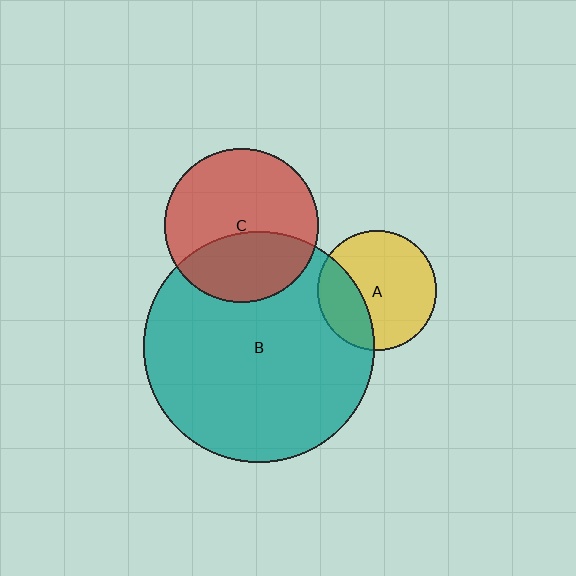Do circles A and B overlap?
Yes.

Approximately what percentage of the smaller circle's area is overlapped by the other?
Approximately 30%.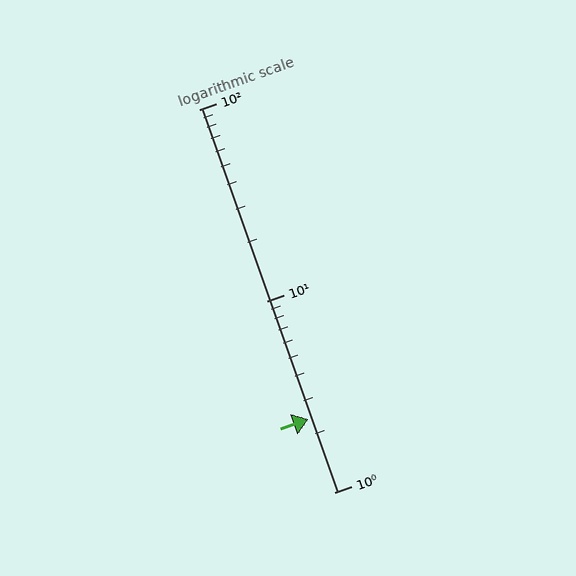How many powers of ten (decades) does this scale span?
The scale spans 2 decades, from 1 to 100.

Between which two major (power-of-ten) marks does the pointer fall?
The pointer is between 1 and 10.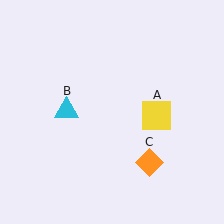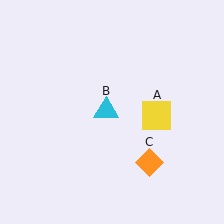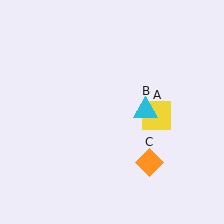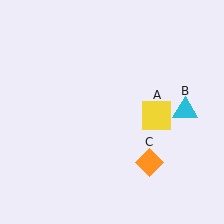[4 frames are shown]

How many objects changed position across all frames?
1 object changed position: cyan triangle (object B).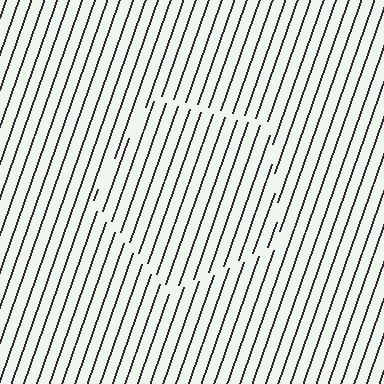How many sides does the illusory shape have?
5 sides — the line-ends trace a pentagon.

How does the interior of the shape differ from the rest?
The interior of the shape contains the same grating, shifted by half a period — the contour is defined by the phase discontinuity where line-ends from the inner and outer gratings abut.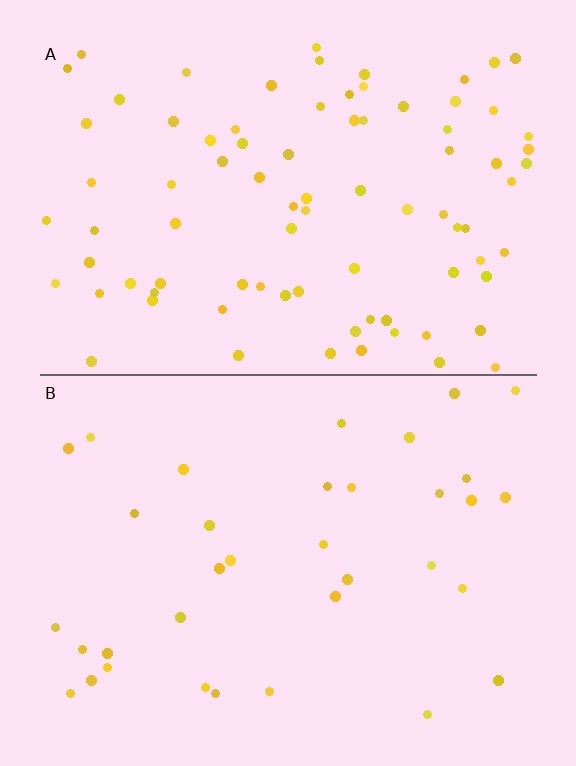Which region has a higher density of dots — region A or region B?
A (the top).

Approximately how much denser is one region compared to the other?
Approximately 2.4× — region A over region B.